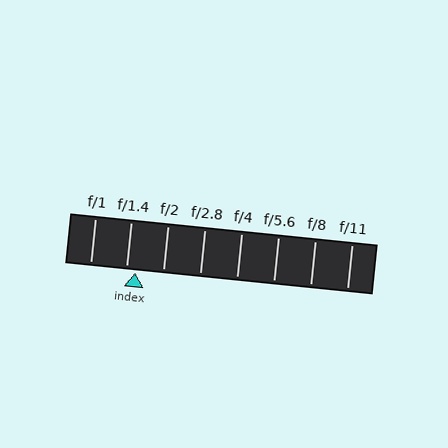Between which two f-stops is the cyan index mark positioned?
The index mark is between f/1.4 and f/2.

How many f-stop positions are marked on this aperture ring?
There are 8 f-stop positions marked.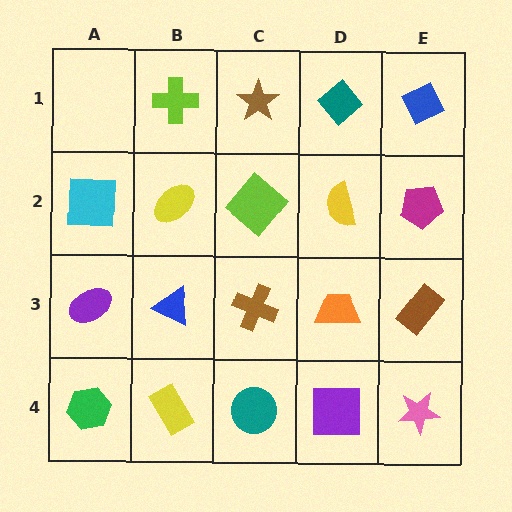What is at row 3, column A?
A purple ellipse.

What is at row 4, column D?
A purple square.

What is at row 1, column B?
A lime cross.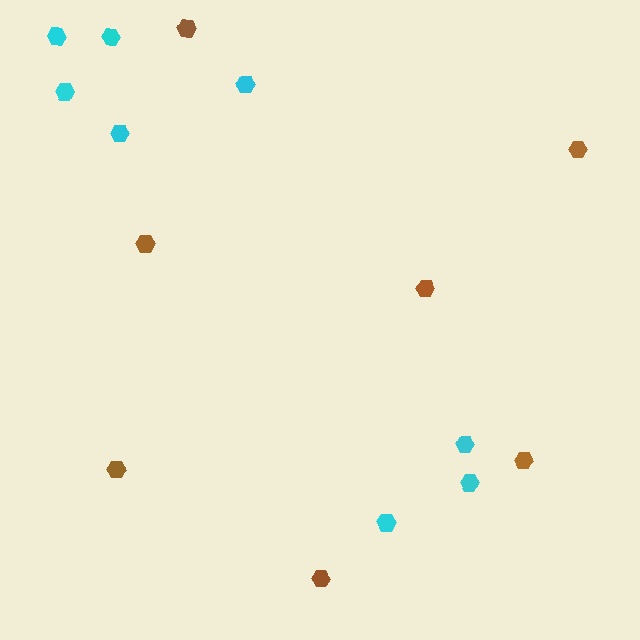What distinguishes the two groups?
There are 2 groups: one group of brown hexagons (7) and one group of cyan hexagons (8).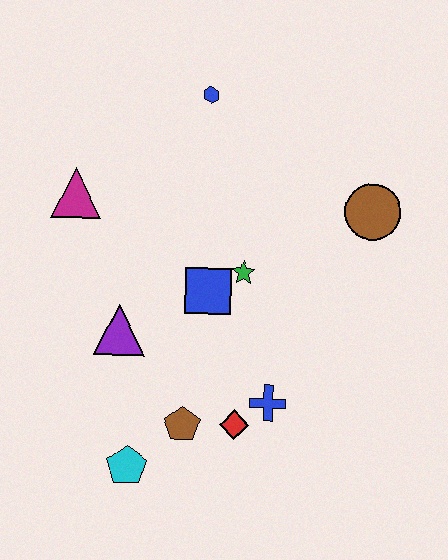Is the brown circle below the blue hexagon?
Yes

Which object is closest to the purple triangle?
The blue square is closest to the purple triangle.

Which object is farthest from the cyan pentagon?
The blue hexagon is farthest from the cyan pentagon.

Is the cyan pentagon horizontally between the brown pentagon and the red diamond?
No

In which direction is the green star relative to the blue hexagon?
The green star is below the blue hexagon.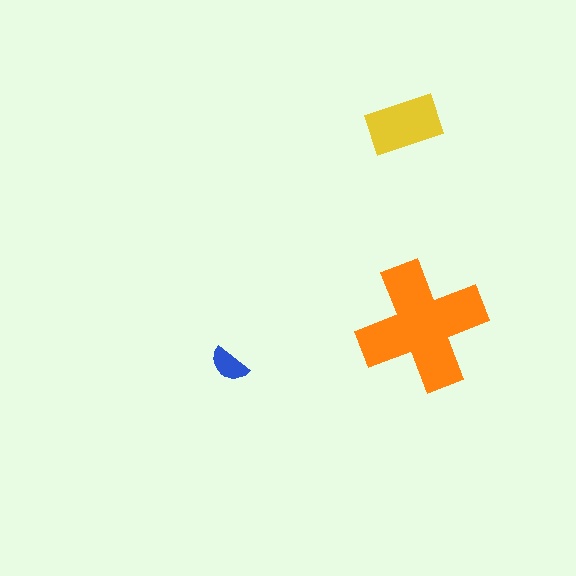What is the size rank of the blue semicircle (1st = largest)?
3rd.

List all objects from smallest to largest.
The blue semicircle, the yellow rectangle, the orange cross.